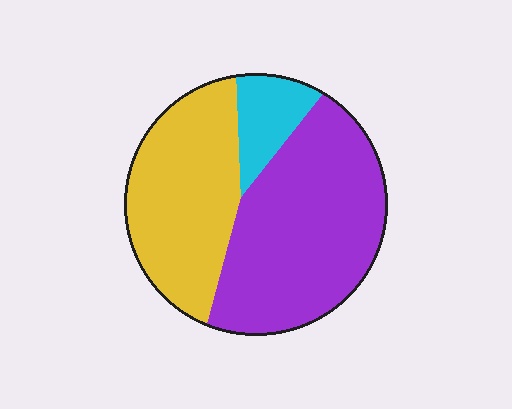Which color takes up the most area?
Purple, at roughly 50%.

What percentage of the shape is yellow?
Yellow covers roughly 40% of the shape.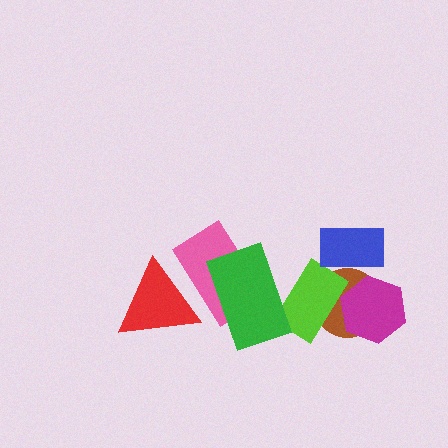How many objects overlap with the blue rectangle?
1 object overlaps with the blue rectangle.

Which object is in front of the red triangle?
The pink rectangle is in front of the red triangle.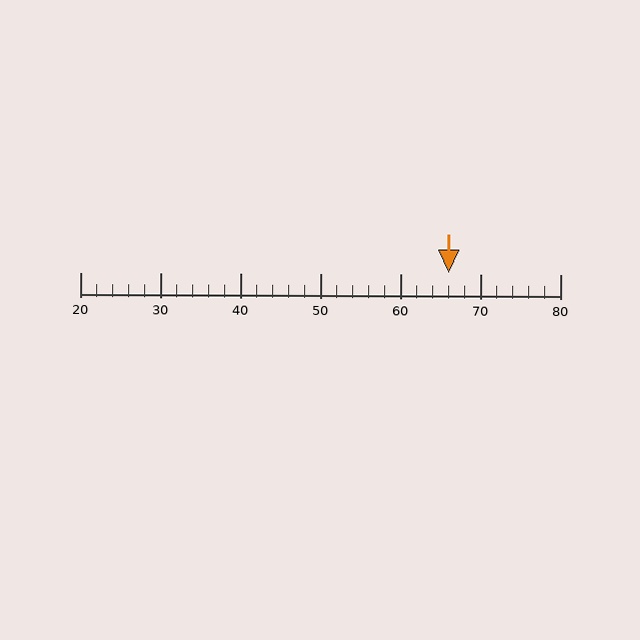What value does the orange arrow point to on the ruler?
The orange arrow points to approximately 66.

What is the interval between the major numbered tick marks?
The major tick marks are spaced 10 units apart.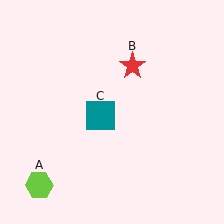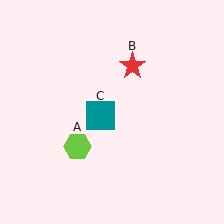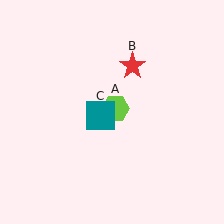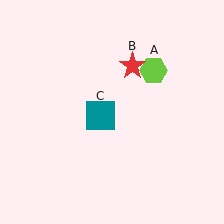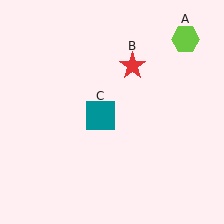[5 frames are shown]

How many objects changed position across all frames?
1 object changed position: lime hexagon (object A).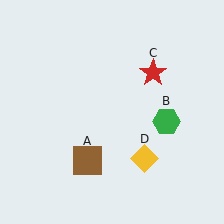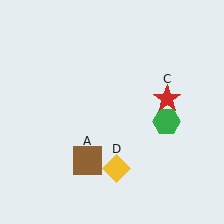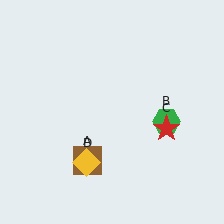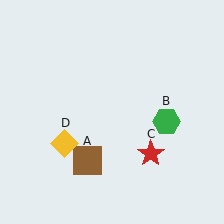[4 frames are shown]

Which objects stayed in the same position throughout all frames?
Brown square (object A) and green hexagon (object B) remained stationary.